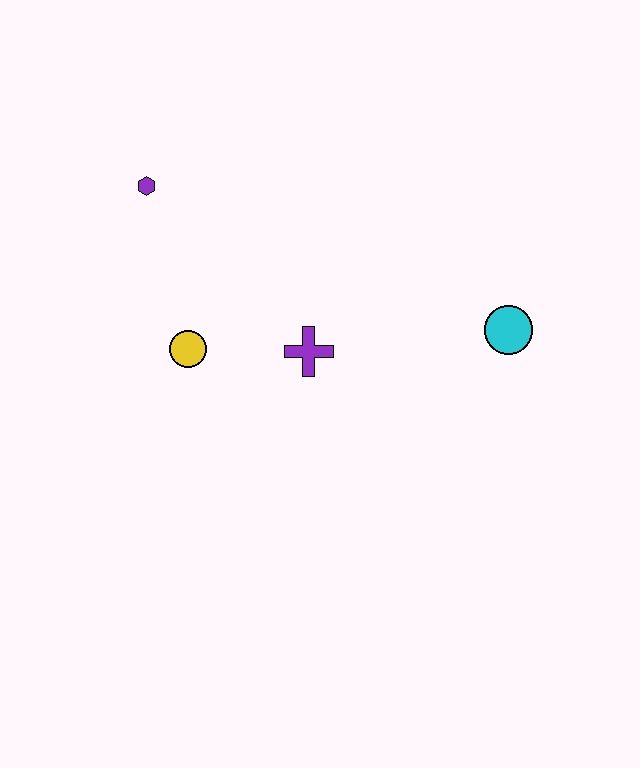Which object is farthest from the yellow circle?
The cyan circle is farthest from the yellow circle.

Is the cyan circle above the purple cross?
Yes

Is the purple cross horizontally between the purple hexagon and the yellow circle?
No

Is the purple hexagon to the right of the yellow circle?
No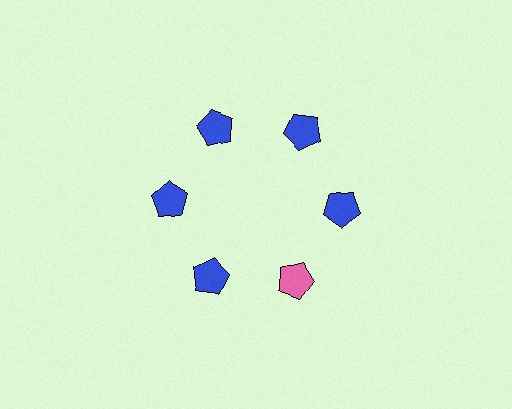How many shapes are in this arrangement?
There are 6 shapes arranged in a ring pattern.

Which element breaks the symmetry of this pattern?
The pink pentagon at roughly the 5 o'clock position breaks the symmetry. All other shapes are blue pentagons.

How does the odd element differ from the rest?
It has a different color: pink instead of blue.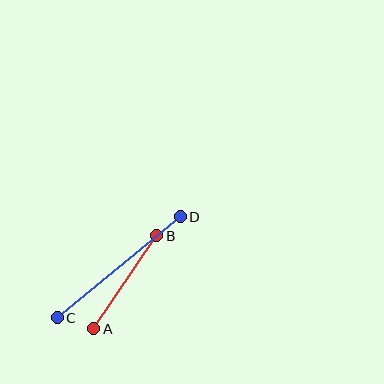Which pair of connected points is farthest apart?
Points C and D are farthest apart.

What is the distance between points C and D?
The distance is approximately 159 pixels.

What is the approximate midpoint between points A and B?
The midpoint is at approximately (125, 282) pixels.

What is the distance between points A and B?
The distance is approximately 112 pixels.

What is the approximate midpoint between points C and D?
The midpoint is at approximately (119, 267) pixels.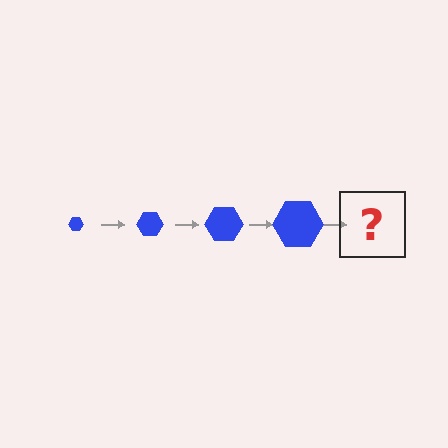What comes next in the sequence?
The next element should be a blue hexagon, larger than the previous one.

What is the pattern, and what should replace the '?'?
The pattern is that the hexagon gets progressively larger each step. The '?' should be a blue hexagon, larger than the previous one.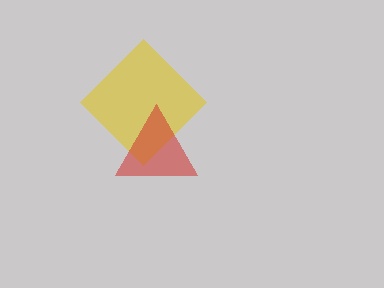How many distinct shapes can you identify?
There are 2 distinct shapes: a yellow diamond, a red triangle.